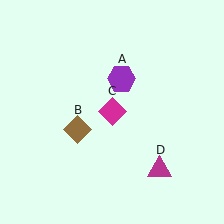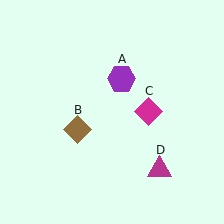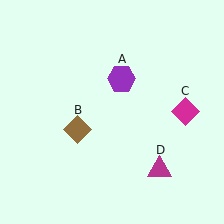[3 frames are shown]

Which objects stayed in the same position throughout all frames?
Purple hexagon (object A) and brown diamond (object B) and magenta triangle (object D) remained stationary.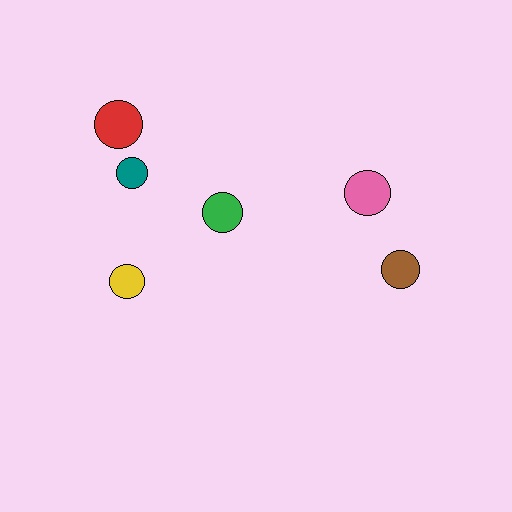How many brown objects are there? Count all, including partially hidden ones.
There is 1 brown object.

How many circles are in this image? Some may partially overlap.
There are 6 circles.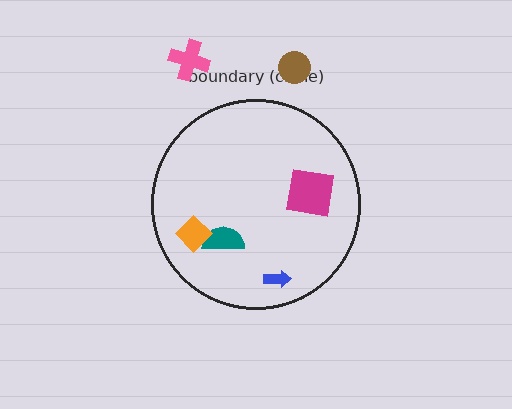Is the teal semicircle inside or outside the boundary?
Inside.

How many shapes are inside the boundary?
4 inside, 2 outside.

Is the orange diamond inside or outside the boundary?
Inside.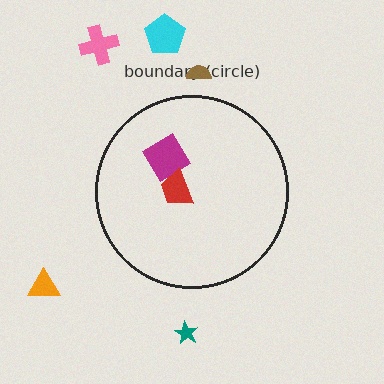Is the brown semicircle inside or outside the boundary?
Outside.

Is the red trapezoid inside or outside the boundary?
Inside.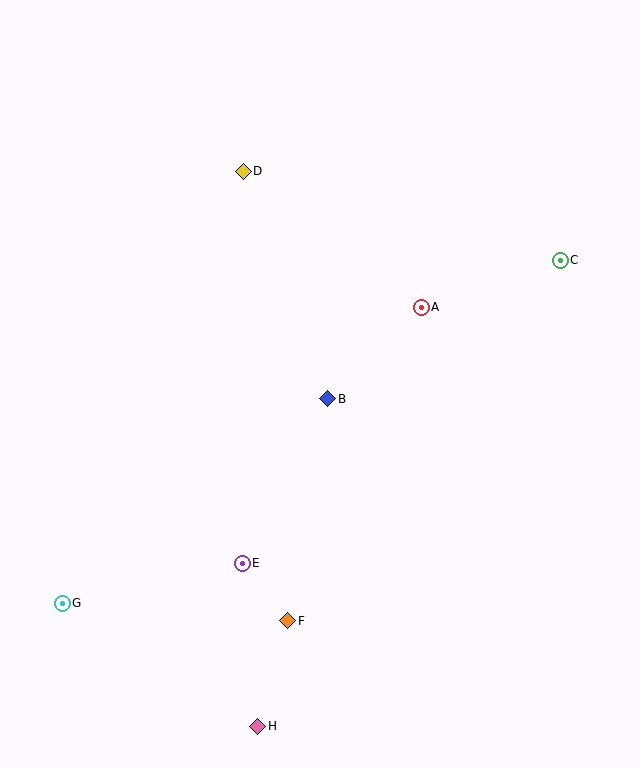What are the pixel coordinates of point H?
Point H is at (258, 726).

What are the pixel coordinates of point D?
Point D is at (243, 171).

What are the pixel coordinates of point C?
Point C is at (560, 260).